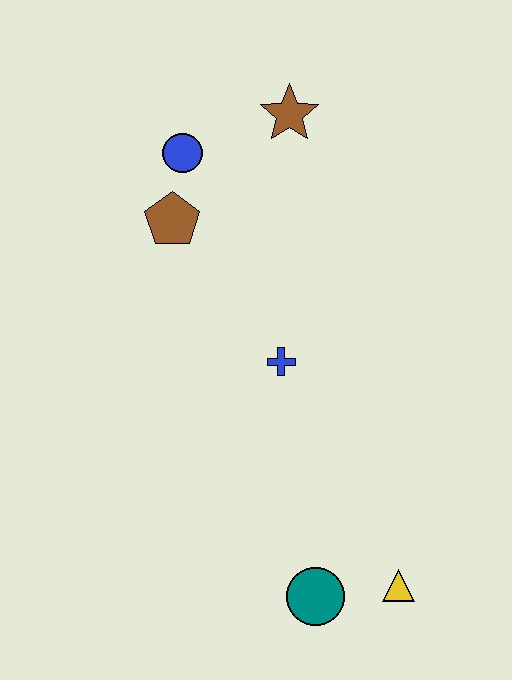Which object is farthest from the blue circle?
The yellow triangle is farthest from the blue circle.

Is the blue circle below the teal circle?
No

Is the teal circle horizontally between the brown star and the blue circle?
No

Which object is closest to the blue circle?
The brown pentagon is closest to the blue circle.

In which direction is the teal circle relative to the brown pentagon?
The teal circle is below the brown pentagon.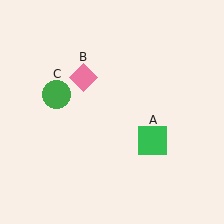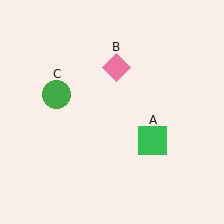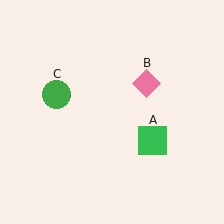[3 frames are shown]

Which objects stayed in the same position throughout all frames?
Green square (object A) and green circle (object C) remained stationary.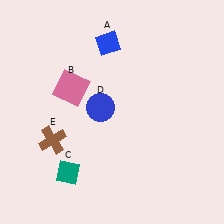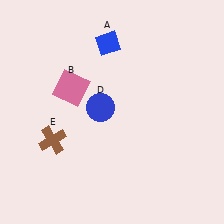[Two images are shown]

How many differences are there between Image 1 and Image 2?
There is 1 difference between the two images.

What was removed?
The teal diamond (C) was removed in Image 2.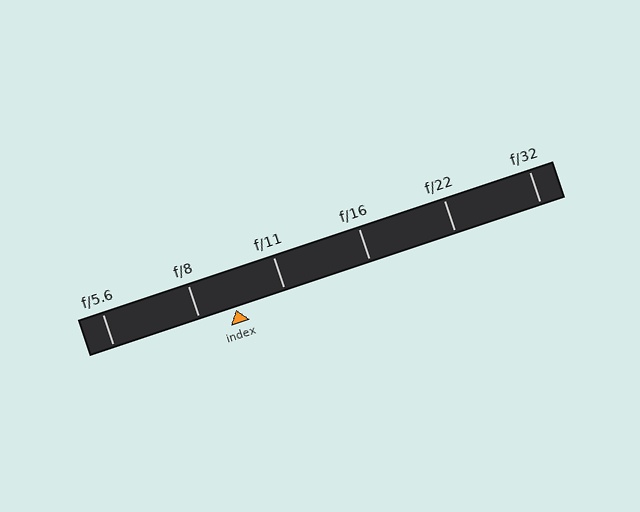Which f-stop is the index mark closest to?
The index mark is closest to f/8.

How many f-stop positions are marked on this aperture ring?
There are 6 f-stop positions marked.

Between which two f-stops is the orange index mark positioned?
The index mark is between f/8 and f/11.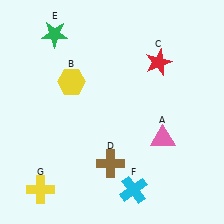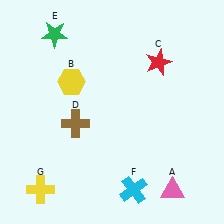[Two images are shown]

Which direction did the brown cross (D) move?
The brown cross (D) moved up.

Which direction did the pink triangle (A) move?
The pink triangle (A) moved down.